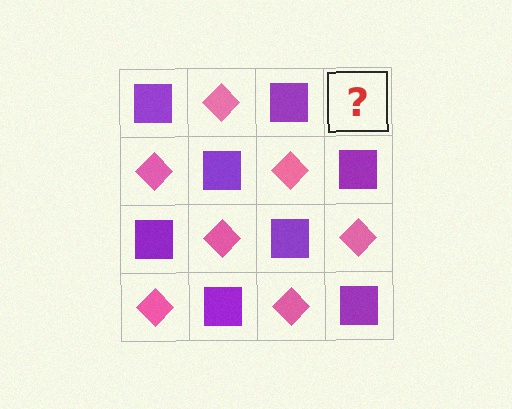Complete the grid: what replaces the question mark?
The question mark should be replaced with a pink diamond.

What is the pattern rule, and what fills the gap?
The rule is that it alternates purple square and pink diamond in a checkerboard pattern. The gap should be filled with a pink diamond.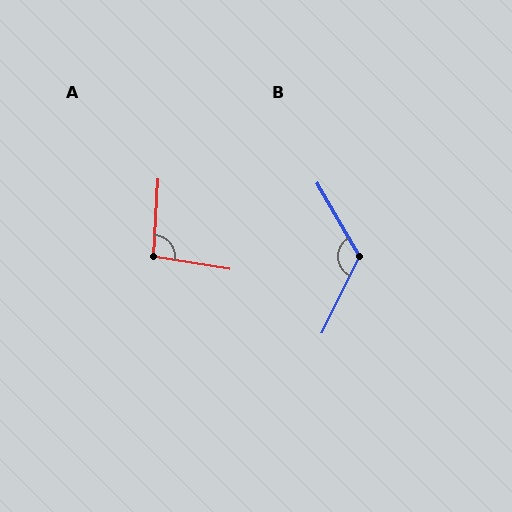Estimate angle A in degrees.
Approximately 96 degrees.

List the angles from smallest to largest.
A (96°), B (123°).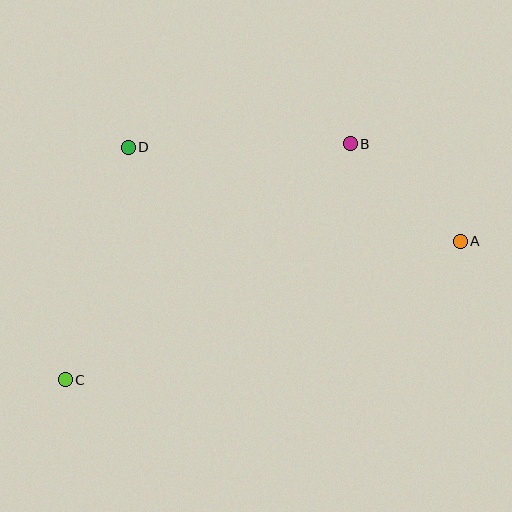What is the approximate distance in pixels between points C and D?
The distance between C and D is approximately 241 pixels.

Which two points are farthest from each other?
Points A and C are farthest from each other.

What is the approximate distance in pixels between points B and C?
The distance between B and C is approximately 370 pixels.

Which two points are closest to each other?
Points A and B are closest to each other.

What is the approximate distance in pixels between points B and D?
The distance between B and D is approximately 222 pixels.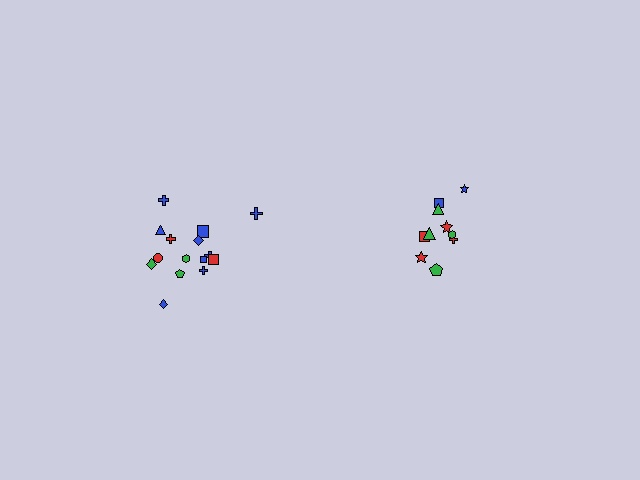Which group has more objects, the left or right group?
The left group.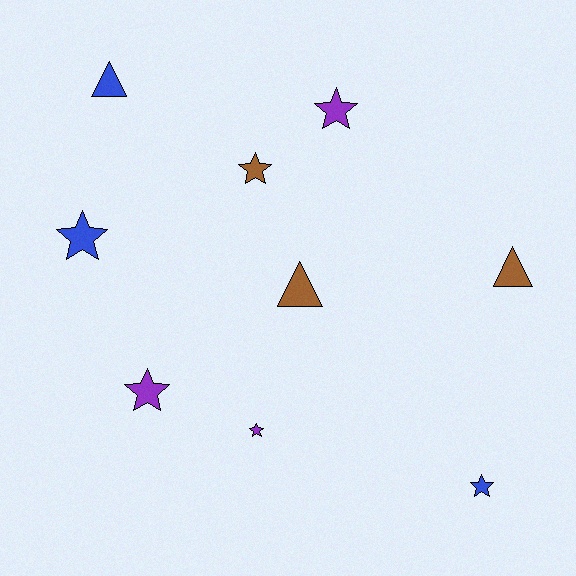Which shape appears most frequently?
Star, with 6 objects.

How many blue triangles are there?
There is 1 blue triangle.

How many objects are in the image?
There are 9 objects.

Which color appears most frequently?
Blue, with 3 objects.